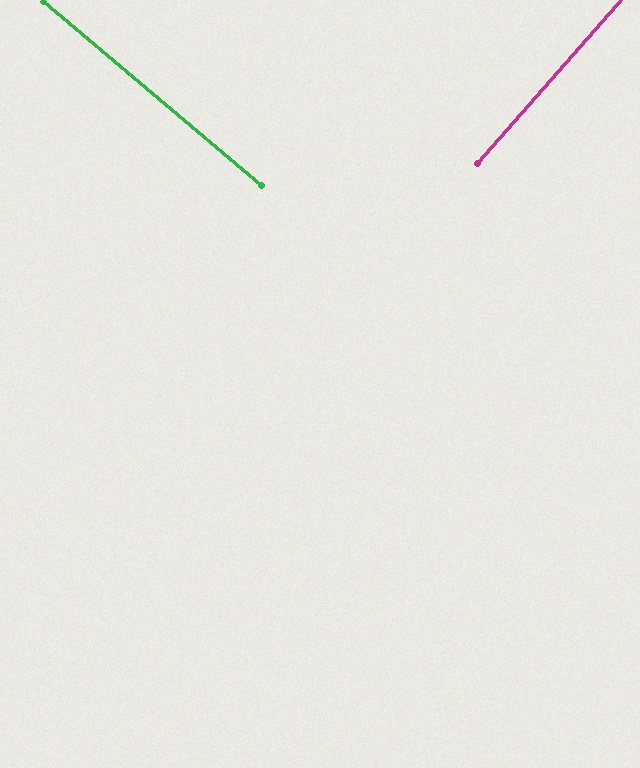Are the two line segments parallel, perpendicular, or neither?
Perpendicular — they meet at approximately 89°.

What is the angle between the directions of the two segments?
Approximately 89 degrees.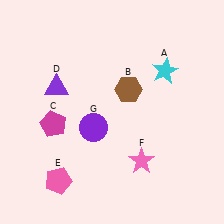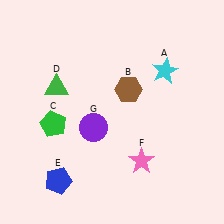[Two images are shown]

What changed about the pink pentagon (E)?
In Image 1, E is pink. In Image 2, it changed to blue.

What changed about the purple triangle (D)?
In Image 1, D is purple. In Image 2, it changed to green.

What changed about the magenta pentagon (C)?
In Image 1, C is magenta. In Image 2, it changed to green.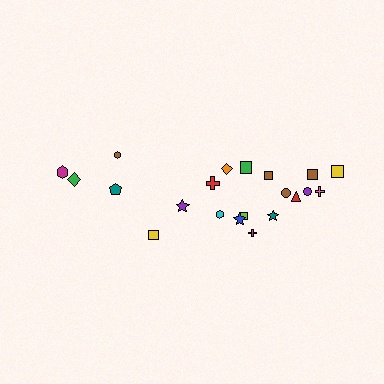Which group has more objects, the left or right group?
The right group.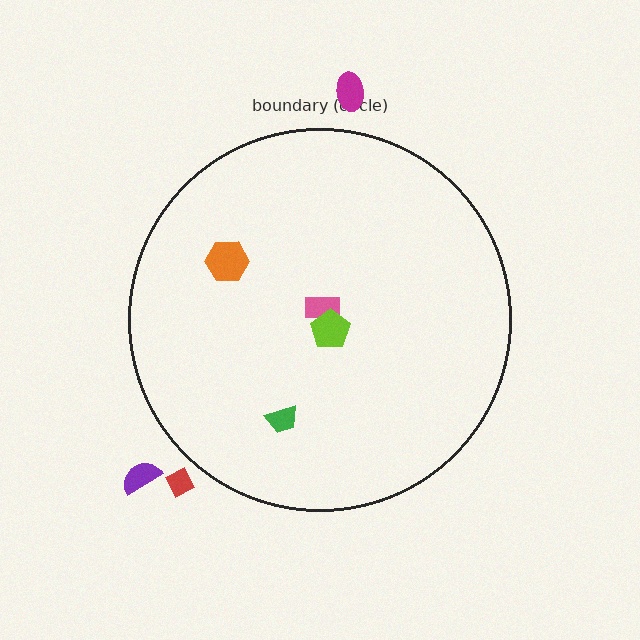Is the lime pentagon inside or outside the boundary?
Inside.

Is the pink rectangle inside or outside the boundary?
Inside.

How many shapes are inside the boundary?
4 inside, 3 outside.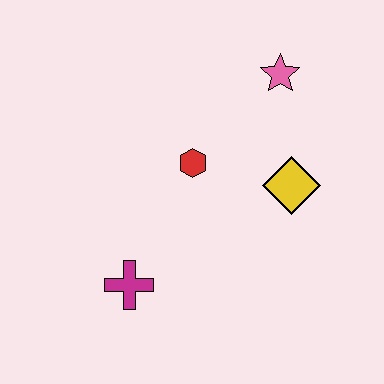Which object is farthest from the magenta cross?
The pink star is farthest from the magenta cross.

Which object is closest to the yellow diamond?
The red hexagon is closest to the yellow diamond.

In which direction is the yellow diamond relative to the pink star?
The yellow diamond is below the pink star.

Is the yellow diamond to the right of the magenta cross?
Yes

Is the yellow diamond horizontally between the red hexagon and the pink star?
No